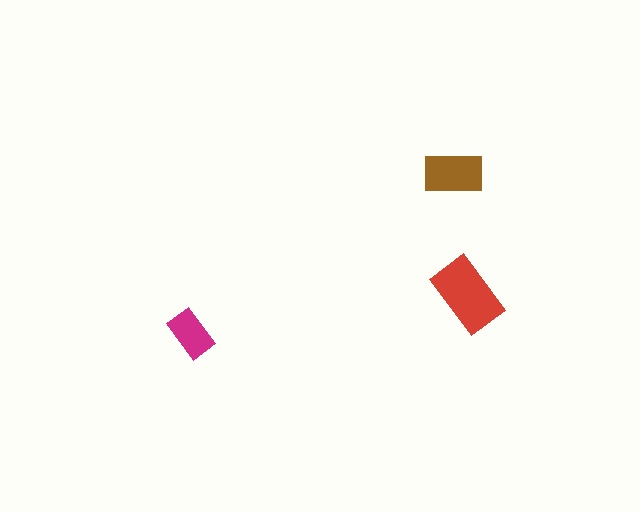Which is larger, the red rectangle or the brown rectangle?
The red one.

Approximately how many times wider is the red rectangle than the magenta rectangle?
About 1.5 times wider.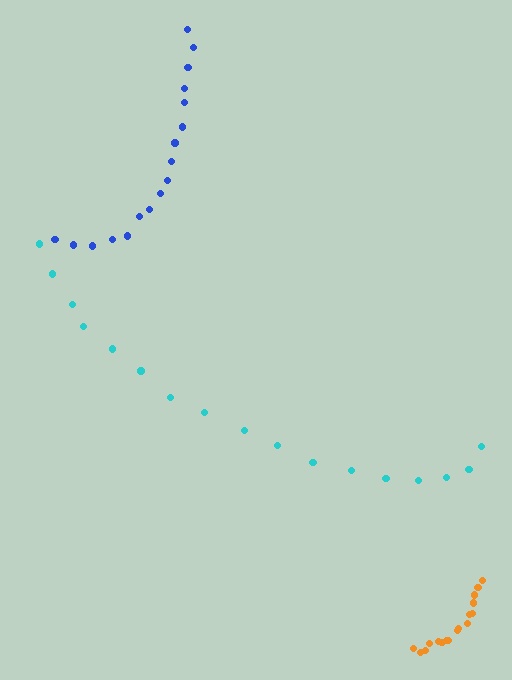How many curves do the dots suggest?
There are 3 distinct paths.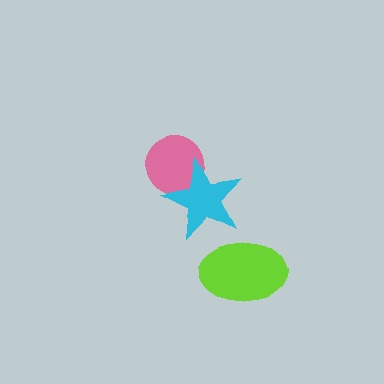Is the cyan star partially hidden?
No, no other shape covers it.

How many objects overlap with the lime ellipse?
0 objects overlap with the lime ellipse.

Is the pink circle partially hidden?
Yes, it is partially covered by another shape.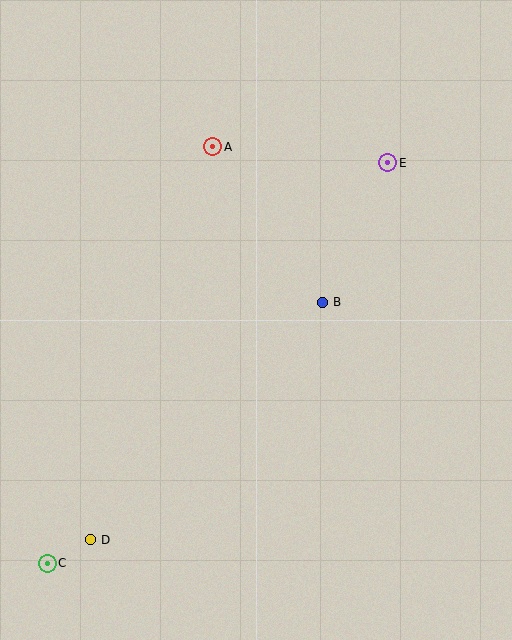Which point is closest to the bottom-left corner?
Point C is closest to the bottom-left corner.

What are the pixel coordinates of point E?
Point E is at (388, 163).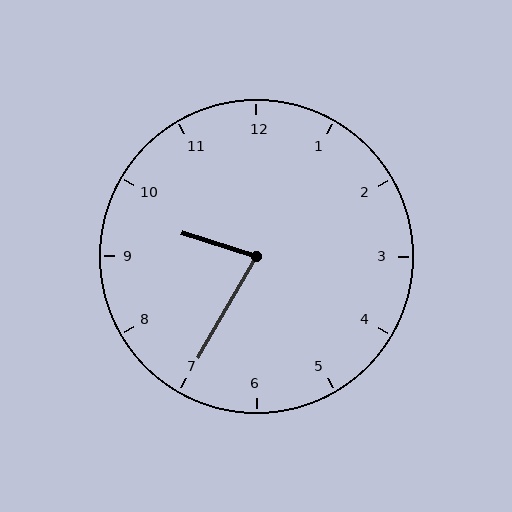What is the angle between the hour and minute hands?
Approximately 78 degrees.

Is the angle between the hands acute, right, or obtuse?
It is acute.